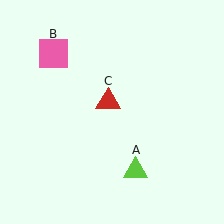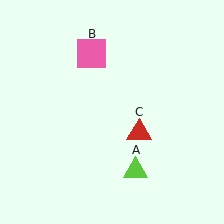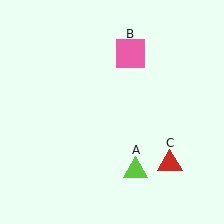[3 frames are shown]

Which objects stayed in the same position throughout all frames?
Lime triangle (object A) remained stationary.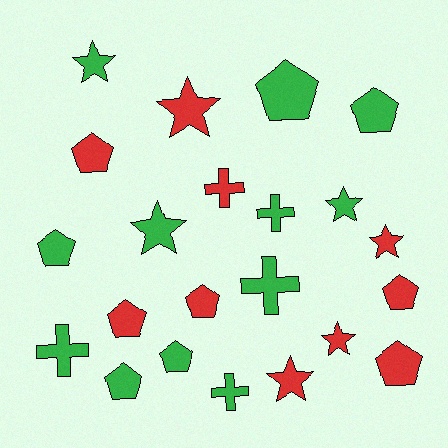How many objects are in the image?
There are 22 objects.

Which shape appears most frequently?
Pentagon, with 10 objects.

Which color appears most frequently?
Green, with 12 objects.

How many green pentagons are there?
There are 5 green pentagons.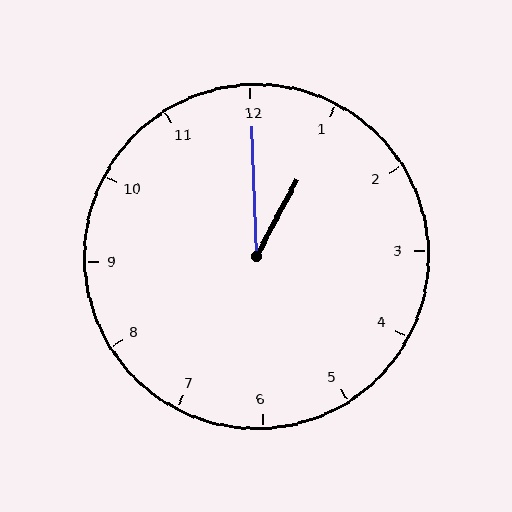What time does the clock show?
1:00.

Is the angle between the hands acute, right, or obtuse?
It is acute.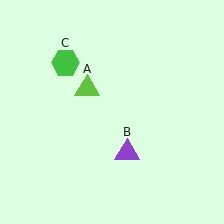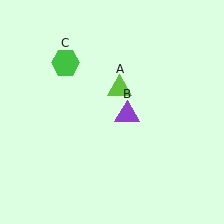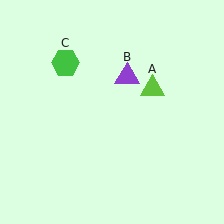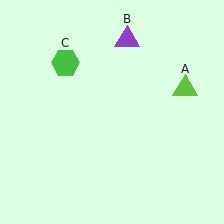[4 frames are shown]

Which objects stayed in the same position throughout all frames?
Green hexagon (object C) remained stationary.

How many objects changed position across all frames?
2 objects changed position: lime triangle (object A), purple triangle (object B).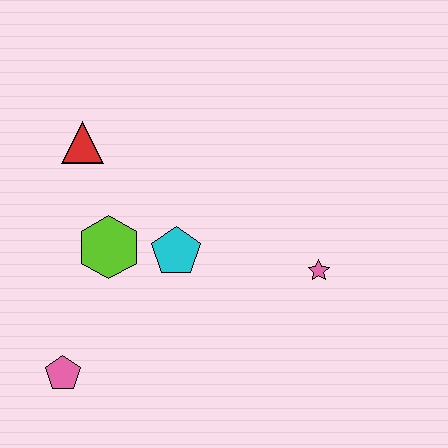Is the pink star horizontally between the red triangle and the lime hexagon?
No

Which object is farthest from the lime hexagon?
The pink star is farthest from the lime hexagon.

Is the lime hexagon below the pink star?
No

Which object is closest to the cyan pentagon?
The lime hexagon is closest to the cyan pentagon.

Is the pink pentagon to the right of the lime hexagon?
No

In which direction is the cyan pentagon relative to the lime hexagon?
The cyan pentagon is to the right of the lime hexagon.